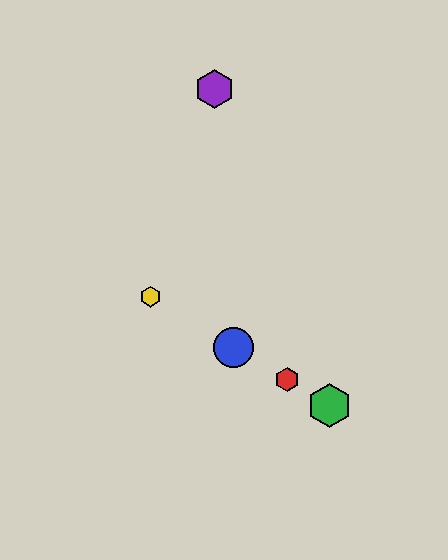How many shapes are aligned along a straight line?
4 shapes (the red hexagon, the blue circle, the green hexagon, the yellow hexagon) are aligned along a straight line.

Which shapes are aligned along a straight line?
The red hexagon, the blue circle, the green hexagon, the yellow hexagon are aligned along a straight line.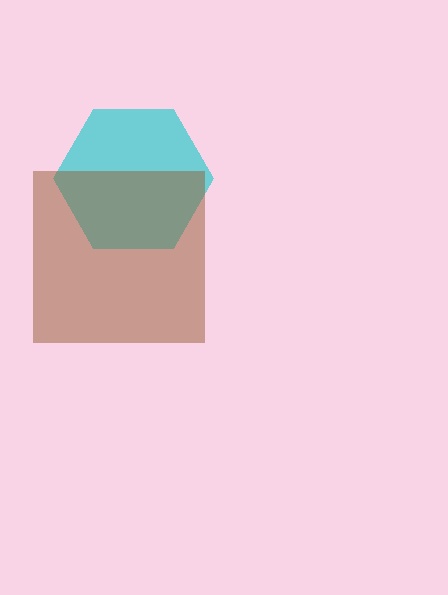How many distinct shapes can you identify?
There are 2 distinct shapes: a cyan hexagon, a brown square.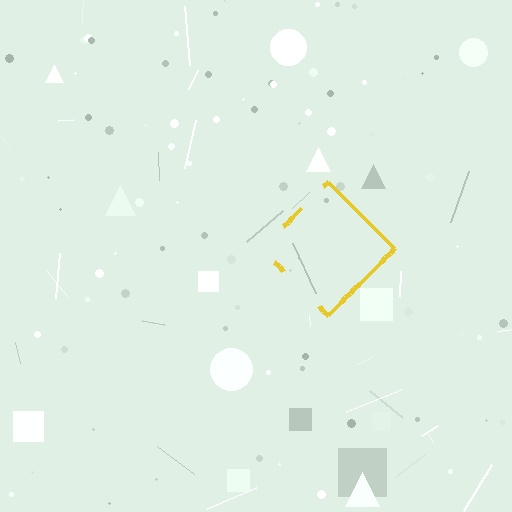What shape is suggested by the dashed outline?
The dashed outline suggests a diamond.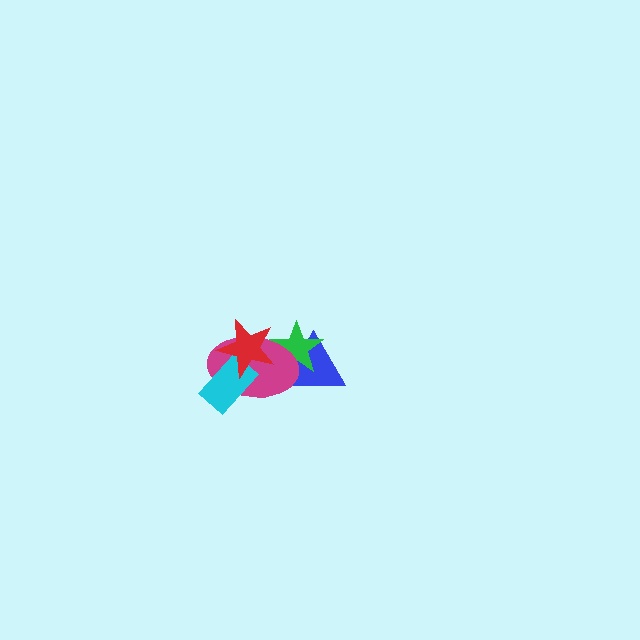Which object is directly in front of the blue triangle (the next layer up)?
The green star is directly in front of the blue triangle.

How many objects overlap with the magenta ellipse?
4 objects overlap with the magenta ellipse.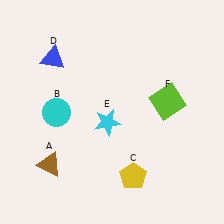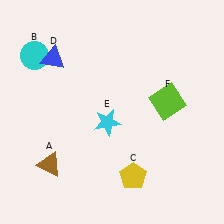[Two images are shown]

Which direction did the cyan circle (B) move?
The cyan circle (B) moved up.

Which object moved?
The cyan circle (B) moved up.